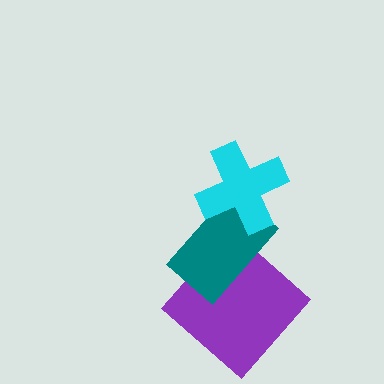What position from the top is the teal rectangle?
The teal rectangle is 2nd from the top.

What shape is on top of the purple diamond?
The teal rectangle is on top of the purple diamond.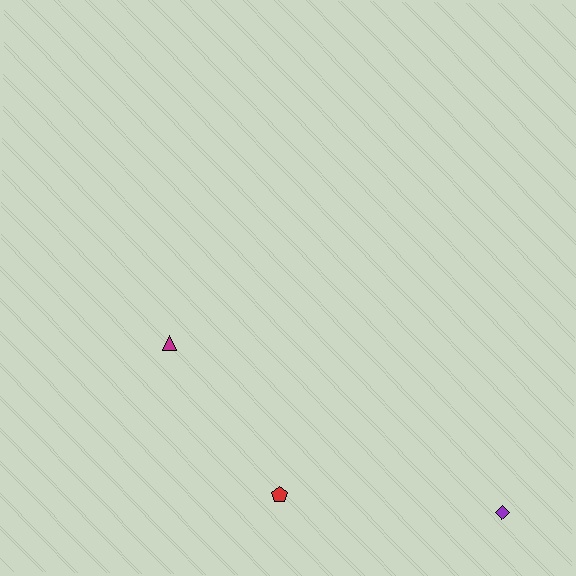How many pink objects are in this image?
There are no pink objects.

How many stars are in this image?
There are no stars.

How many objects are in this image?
There are 3 objects.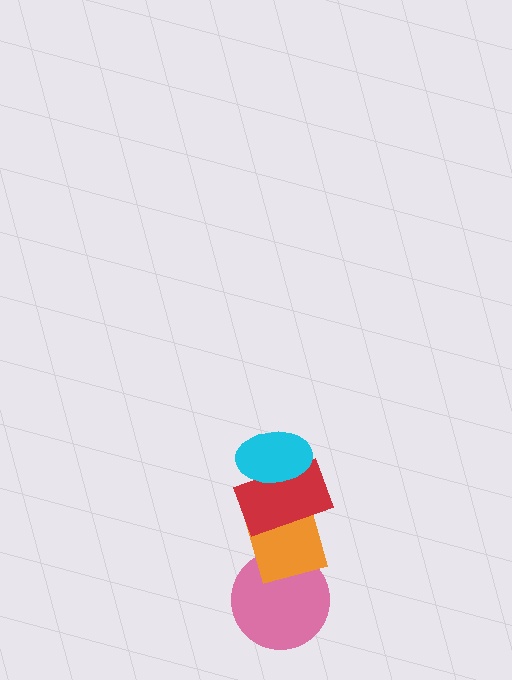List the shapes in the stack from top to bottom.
From top to bottom: the cyan ellipse, the red rectangle, the orange diamond, the pink circle.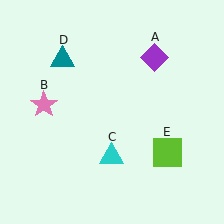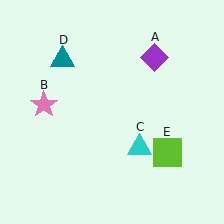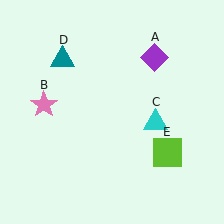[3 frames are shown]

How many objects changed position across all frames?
1 object changed position: cyan triangle (object C).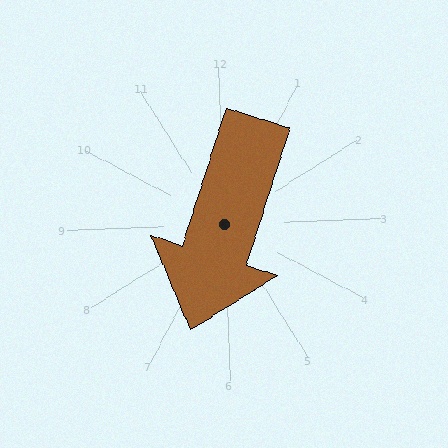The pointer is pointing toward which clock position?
Roughly 7 o'clock.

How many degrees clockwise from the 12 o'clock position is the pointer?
Approximately 200 degrees.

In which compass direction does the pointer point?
South.